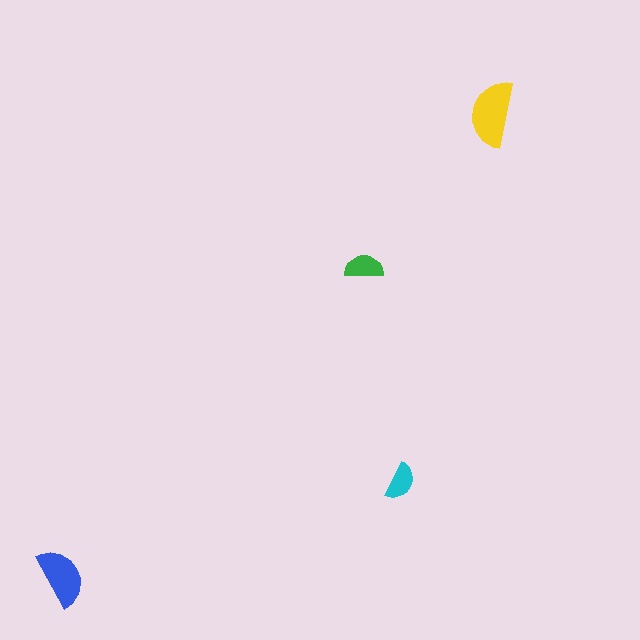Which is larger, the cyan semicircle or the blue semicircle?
The blue one.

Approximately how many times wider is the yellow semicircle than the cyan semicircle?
About 1.5 times wider.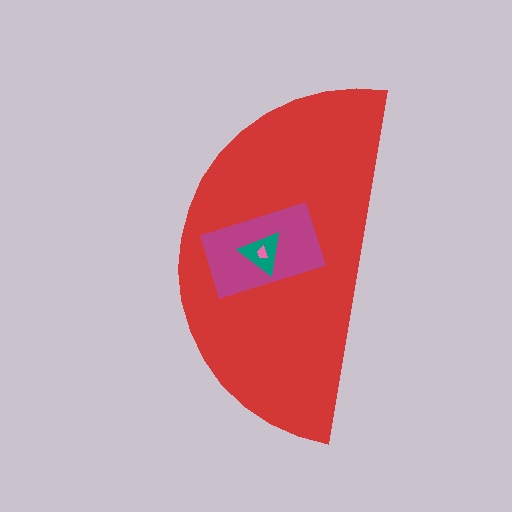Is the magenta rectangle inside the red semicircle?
Yes.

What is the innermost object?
The pink trapezoid.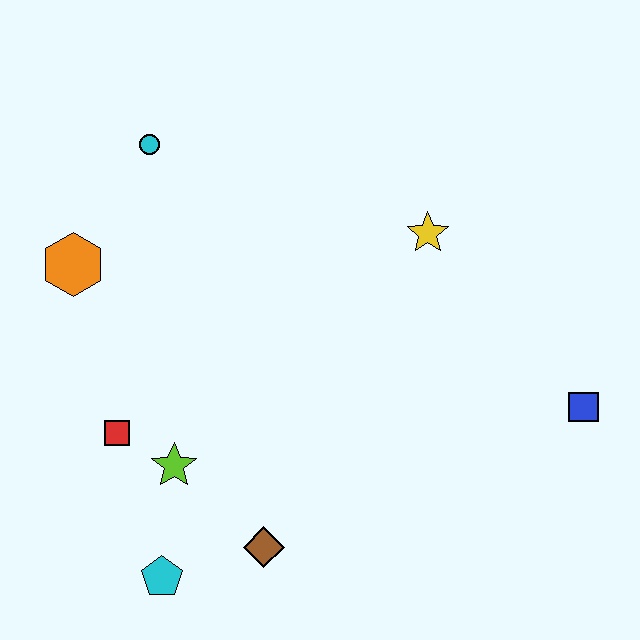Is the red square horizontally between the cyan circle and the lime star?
No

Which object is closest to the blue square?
The yellow star is closest to the blue square.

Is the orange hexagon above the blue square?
Yes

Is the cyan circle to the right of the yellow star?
No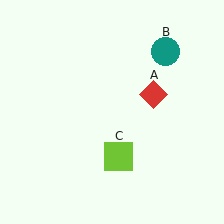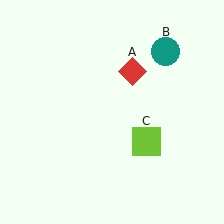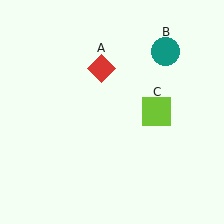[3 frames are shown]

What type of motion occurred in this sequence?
The red diamond (object A), lime square (object C) rotated counterclockwise around the center of the scene.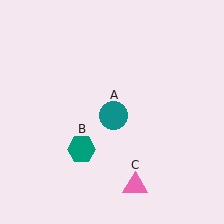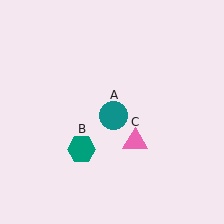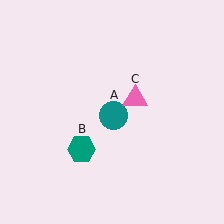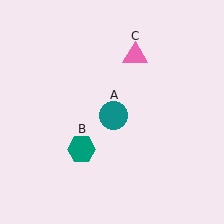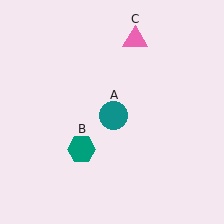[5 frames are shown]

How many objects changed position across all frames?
1 object changed position: pink triangle (object C).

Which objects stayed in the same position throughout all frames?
Teal circle (object A) and teal hexagon (object B) remained stationary.